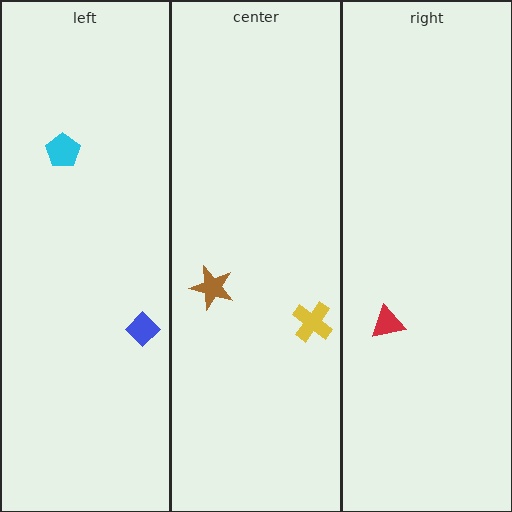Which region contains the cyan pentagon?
The left region.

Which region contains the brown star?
The center region.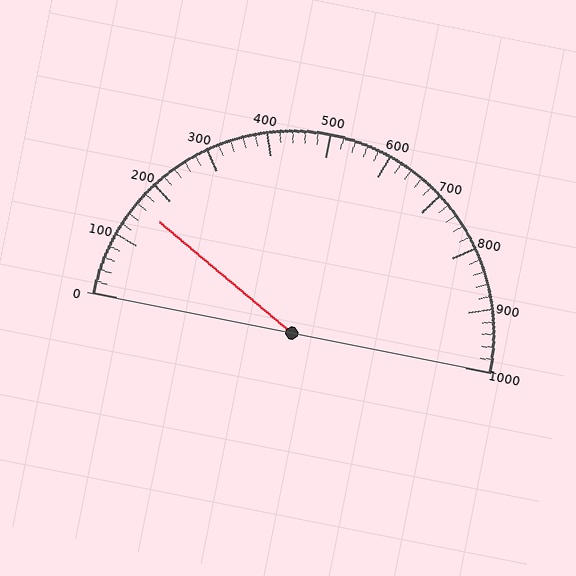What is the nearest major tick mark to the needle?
The nearest major tick mark is 200.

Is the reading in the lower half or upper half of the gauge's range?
The reading is in the lower half of the range (0 to 1000).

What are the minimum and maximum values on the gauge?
The gauge ranges from 0 to 1000.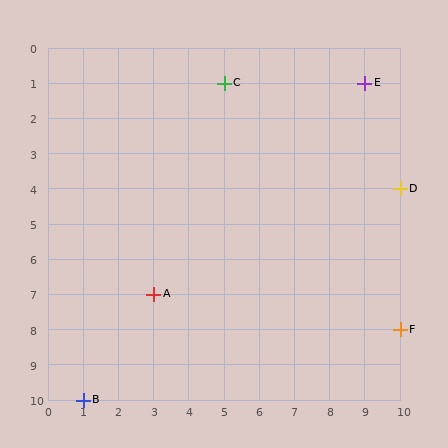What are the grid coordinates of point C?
Point C is at grid coordinates (5, 1).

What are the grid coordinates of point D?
Point D is at grid coordinates (10, 4).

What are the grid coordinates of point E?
Point E is at grid coordinates (9, 1).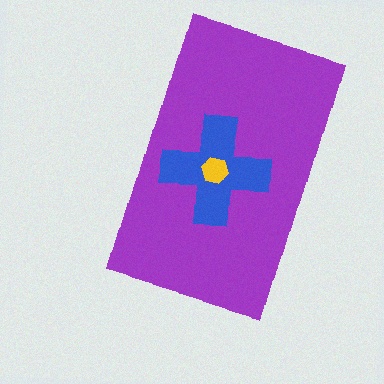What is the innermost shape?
The yellow hexagon.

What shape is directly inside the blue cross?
The yellow hexagon.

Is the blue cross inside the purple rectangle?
Yes.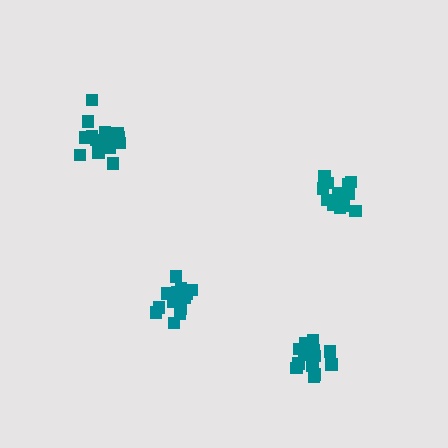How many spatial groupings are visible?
There are 4 spatial groupings.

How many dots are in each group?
Group 1: 17 dots, Group 2: 14 dots, Group 3: 14 dots, Group 4: 13 dots (58 total).